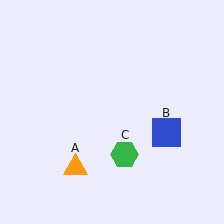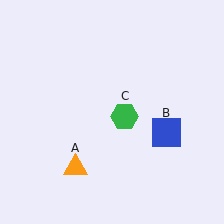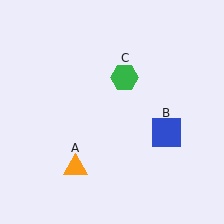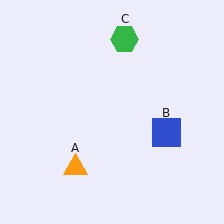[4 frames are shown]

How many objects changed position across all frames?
1 object changed position: green hexagon (object C).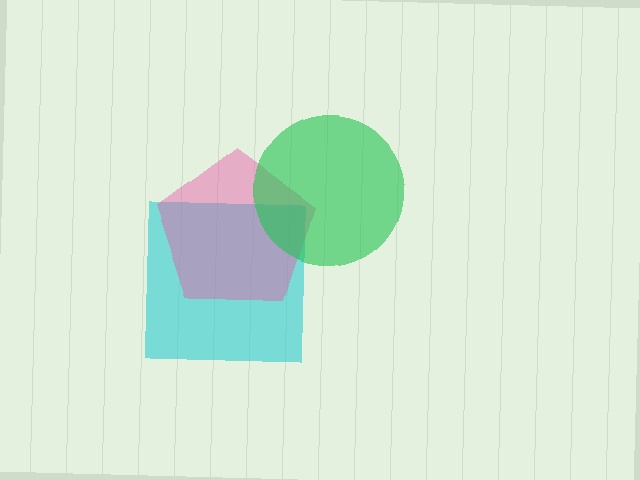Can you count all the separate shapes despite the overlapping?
Yes, there are 3 separate shapes.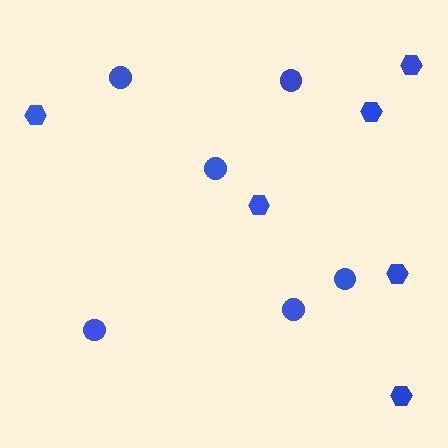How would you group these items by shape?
There are 2 groups: one group of hexagons (6) and one group of circles (6).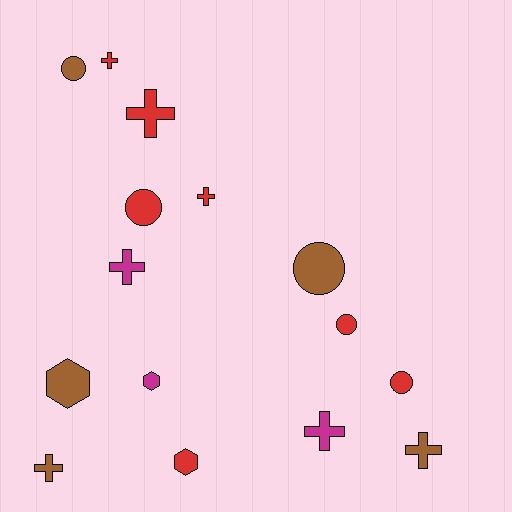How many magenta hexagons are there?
There is 1 magenta hexagon.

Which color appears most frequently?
Red, with 7 objects.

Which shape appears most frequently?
Cross, with 7 objects.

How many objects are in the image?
There are 15 objects.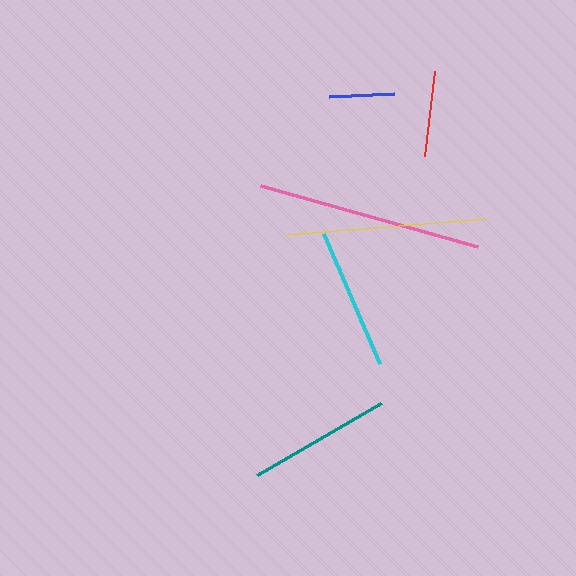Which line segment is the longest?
The pink line is the longest at approximately 225 pixels.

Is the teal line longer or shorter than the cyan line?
The teal line is longer than the cyan line.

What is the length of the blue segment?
The blue segment is approximately 65 pixels long.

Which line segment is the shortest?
The blue line is the shortest at approximately 65 pixels.